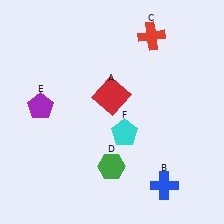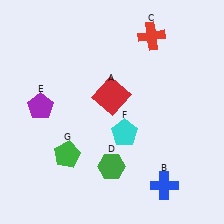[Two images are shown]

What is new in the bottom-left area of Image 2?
A green pentagon (G) was added in the bottom-left area of Image 2.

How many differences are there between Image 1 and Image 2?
There is 1 difference between the two images.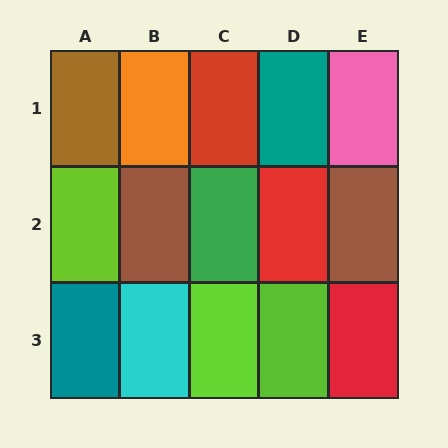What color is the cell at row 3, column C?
Lime.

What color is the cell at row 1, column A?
Brown.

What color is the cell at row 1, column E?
Pink.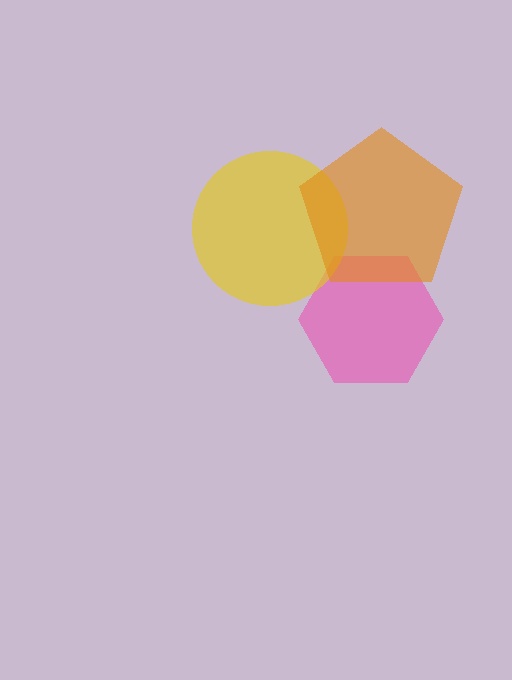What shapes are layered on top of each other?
The layered shapes are: a pink hexagon, a yellow circle, an orange pentagon.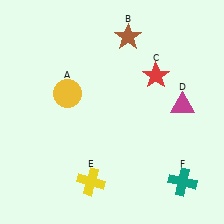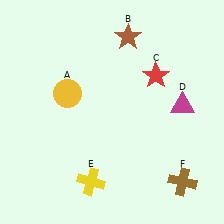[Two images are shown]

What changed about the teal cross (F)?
In Image 1, F is teal. In Image 2, it changed to brown.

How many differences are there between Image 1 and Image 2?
There is 1 difference between the two images.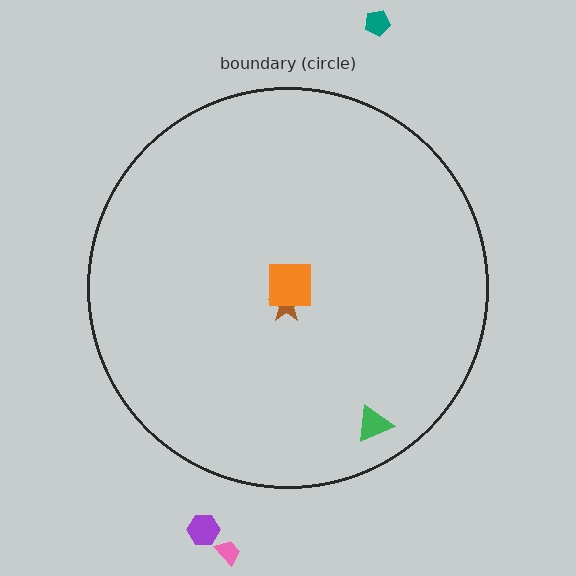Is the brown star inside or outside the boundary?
Inside.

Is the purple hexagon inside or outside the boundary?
Outside.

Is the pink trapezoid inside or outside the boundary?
Outside.